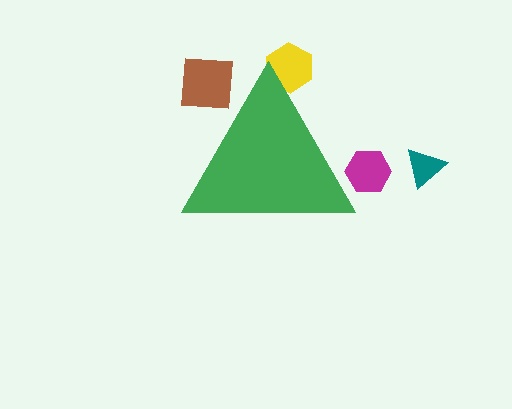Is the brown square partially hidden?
Yes, the brown square is partially hidden behind the green triangle.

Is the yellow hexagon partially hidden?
Yes, the yellow hexagon is partially hidden behind the green triangle.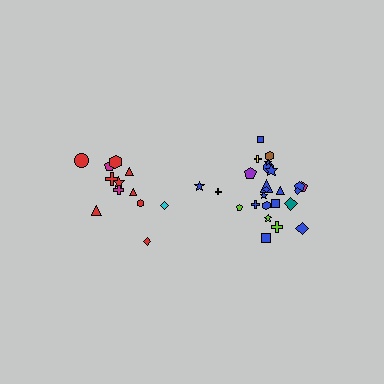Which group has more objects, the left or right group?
The right group.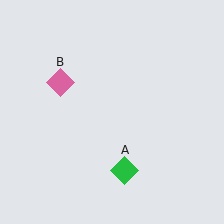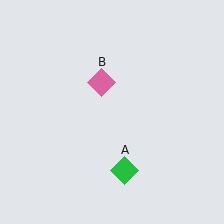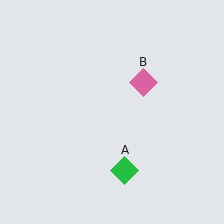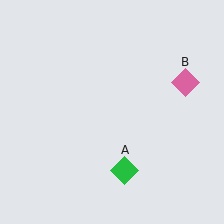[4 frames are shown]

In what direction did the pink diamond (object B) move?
The pink diamond (object B) moved right.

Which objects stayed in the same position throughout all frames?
Green diamond (object A) remained stationary.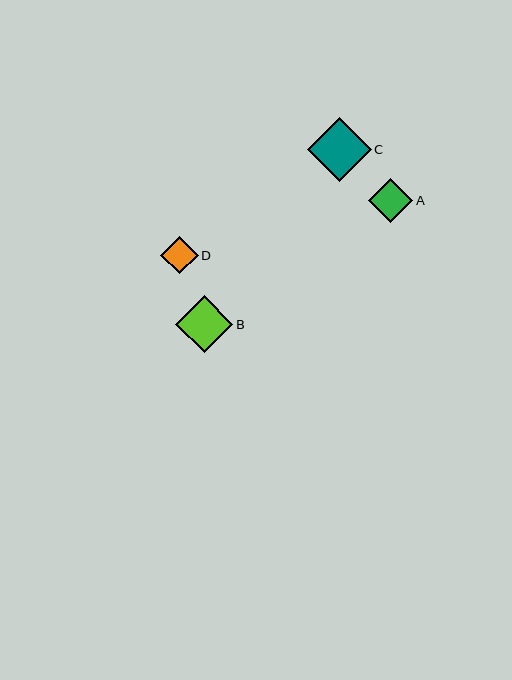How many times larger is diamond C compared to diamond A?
Diamond C is approximately 1.5 times the size of diamond A.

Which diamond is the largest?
Diamond C is the largest with a size of approximately 64 pixels.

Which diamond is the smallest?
Diamond D is the smallest with a size of approximately 38 pixels.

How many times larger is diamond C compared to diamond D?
Diamond C is approximately 1.7 times the size of diamond D.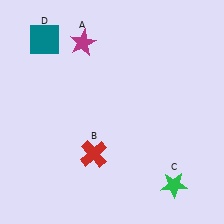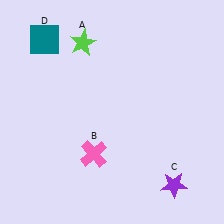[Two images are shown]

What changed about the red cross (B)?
In Image 1, B is red. In Image 2, it changed to pink.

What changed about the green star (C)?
In Image 1, C is green. In Image 2, it changed to purple.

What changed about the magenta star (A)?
In Image 1, A is magenta. In Image 2, it changed to lime.